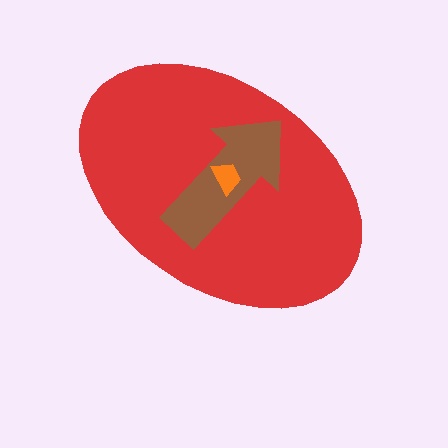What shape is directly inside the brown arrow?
The orange trapezoid.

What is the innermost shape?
The orange trapezoid.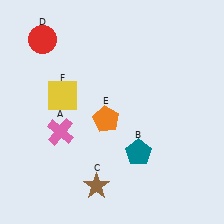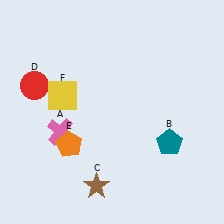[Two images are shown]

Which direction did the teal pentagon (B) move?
The teal pentagon (B) moved right.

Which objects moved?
The objects that moved are: the teal pentagon (B), the red circle (D), the orange pentagon (E).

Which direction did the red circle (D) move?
The red circle (D) moved down.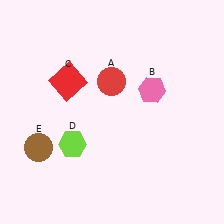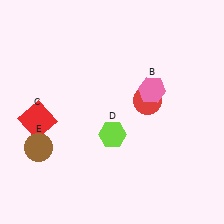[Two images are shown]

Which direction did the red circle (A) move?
The red circle (A) moved right.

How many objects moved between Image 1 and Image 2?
3 objects moved between the two images.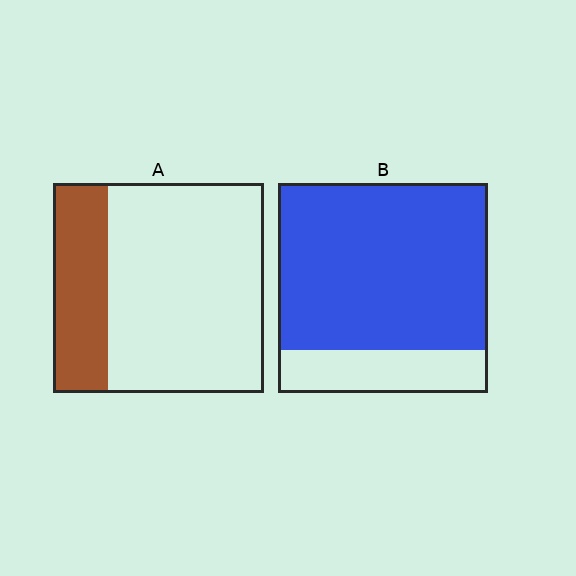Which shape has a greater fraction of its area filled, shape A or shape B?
Shape B.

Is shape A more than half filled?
No.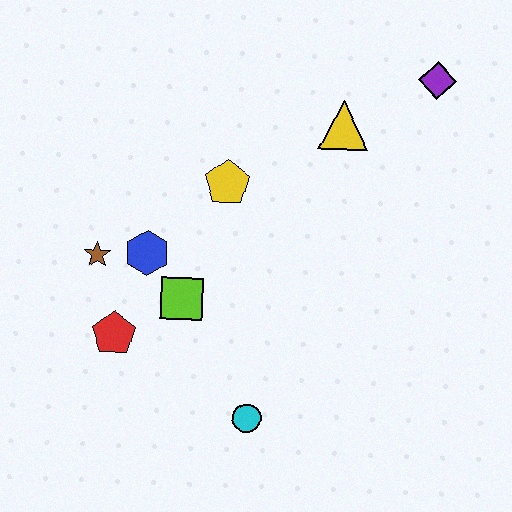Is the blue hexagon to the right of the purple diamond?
No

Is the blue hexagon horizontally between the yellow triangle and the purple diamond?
No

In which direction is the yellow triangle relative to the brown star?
The yellow triangle is to the right of the brown star.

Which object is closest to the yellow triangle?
The purple diamond is closest to the yellow triangle.